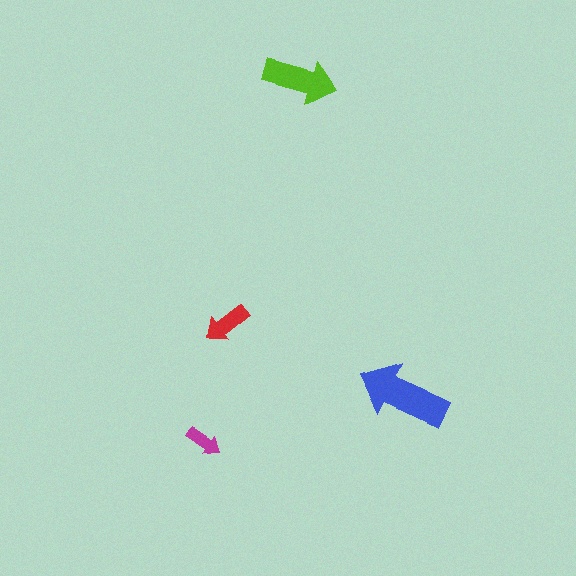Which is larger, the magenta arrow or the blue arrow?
The blue one.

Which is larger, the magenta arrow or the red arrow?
The red one.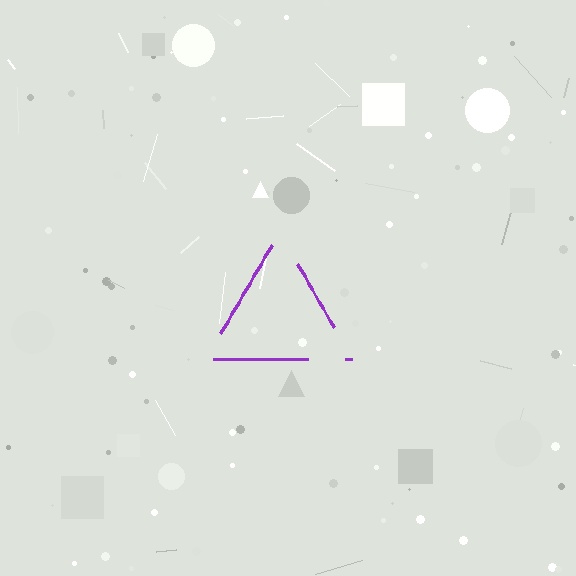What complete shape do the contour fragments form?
The contour fragments form a triangle.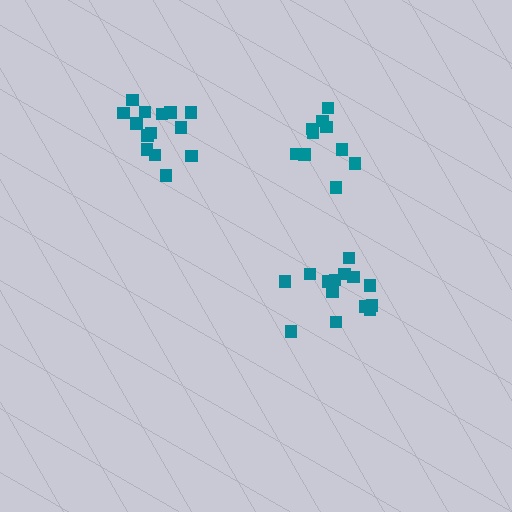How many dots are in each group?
Group 1: 10 dots, Group 2: 14 dots, Group 3: 14 dots (38 total).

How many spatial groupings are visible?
There are 3 spatial groupings.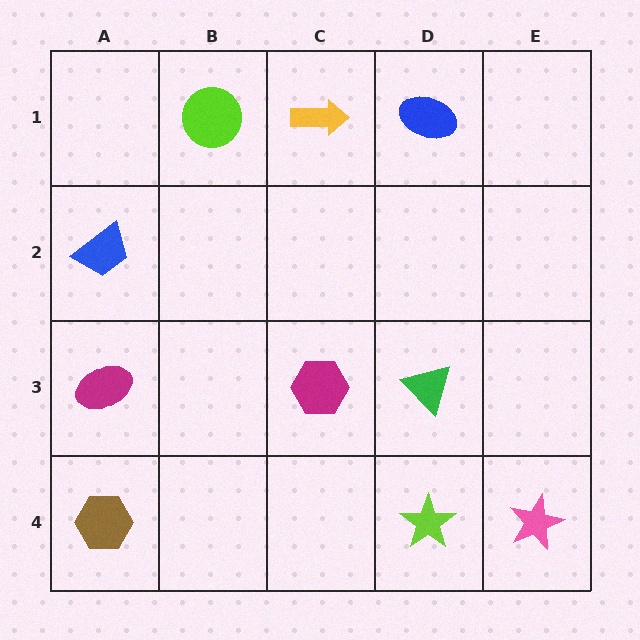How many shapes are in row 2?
1 shape.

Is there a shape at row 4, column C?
No, that cell is empty.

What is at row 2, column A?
A blue trapezoid.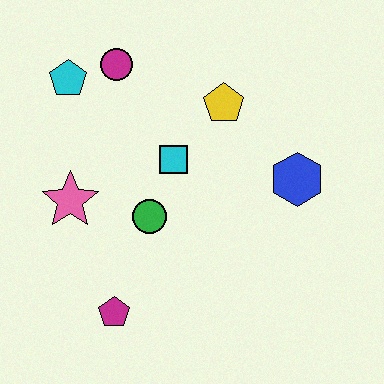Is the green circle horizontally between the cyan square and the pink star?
Yes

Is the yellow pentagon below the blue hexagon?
No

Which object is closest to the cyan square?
The green circle is closest to the cyan square.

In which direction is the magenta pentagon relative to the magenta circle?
The magenta pentagon is below the magenta circle.